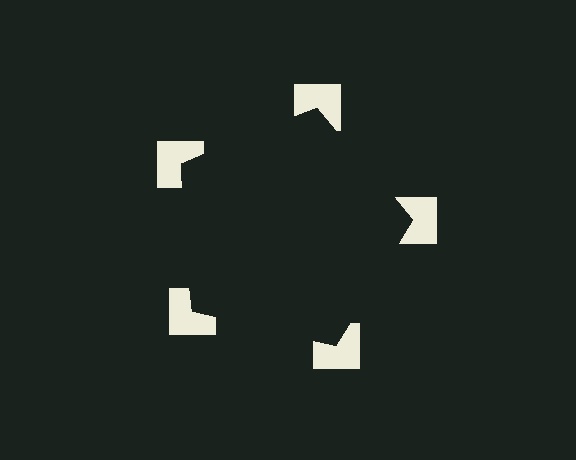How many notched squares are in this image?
There are 5 — one at each vertex of the illusory pentagon.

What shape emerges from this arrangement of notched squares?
An illusory pentagon — its edges are inferred from the aligned wedge cuts in the notched squares, not physically drawn.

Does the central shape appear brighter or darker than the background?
It typically appears slightly darker than the background, even though no actual brightness change is drawn.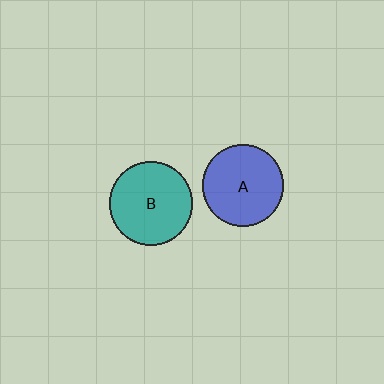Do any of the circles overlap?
No, none of the circles overlap.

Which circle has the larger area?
Circle B (teal).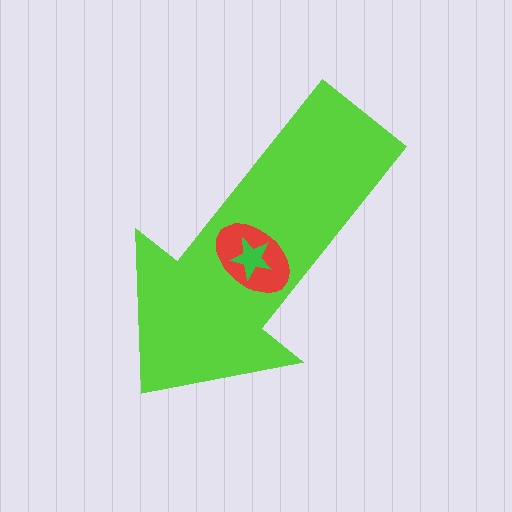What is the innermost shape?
The green star.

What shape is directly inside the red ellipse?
The green star.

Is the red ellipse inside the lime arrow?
Yes.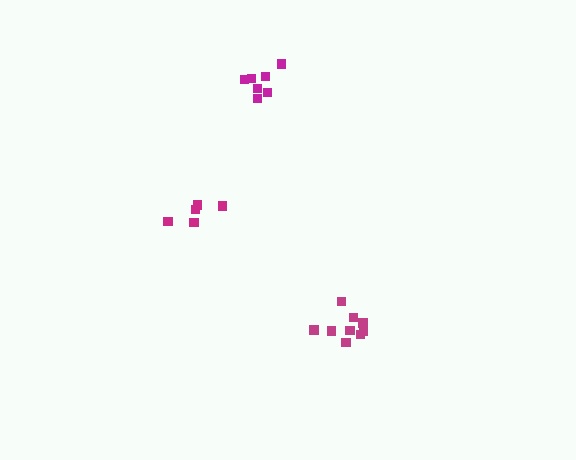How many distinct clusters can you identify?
There are 3 distinct clusters.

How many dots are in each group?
Group 1: 5 dots, Group 2: 9 dots, Group 3: 7 dots (21 total).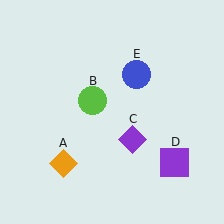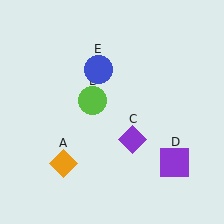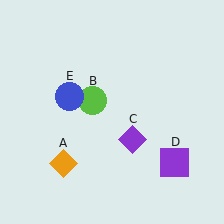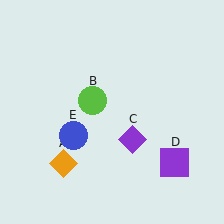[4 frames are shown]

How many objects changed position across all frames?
1 object changed position: blue circle (object E).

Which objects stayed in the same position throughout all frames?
Orange diamond (object A) and lime circle (object B) and purple diamond (object C) and purple square (object D) remained stationary.